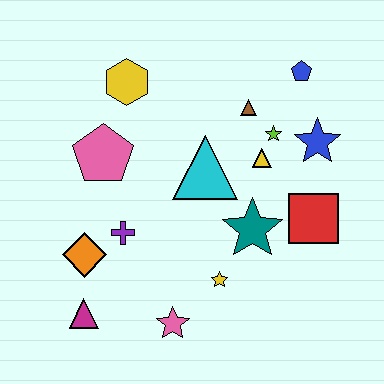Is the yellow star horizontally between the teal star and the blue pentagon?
No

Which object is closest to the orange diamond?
The purple cross is closest to the orange diamond.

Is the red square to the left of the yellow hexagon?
No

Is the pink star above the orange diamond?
No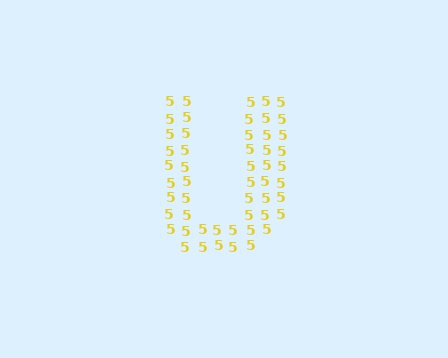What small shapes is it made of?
It is made of small digit 5's.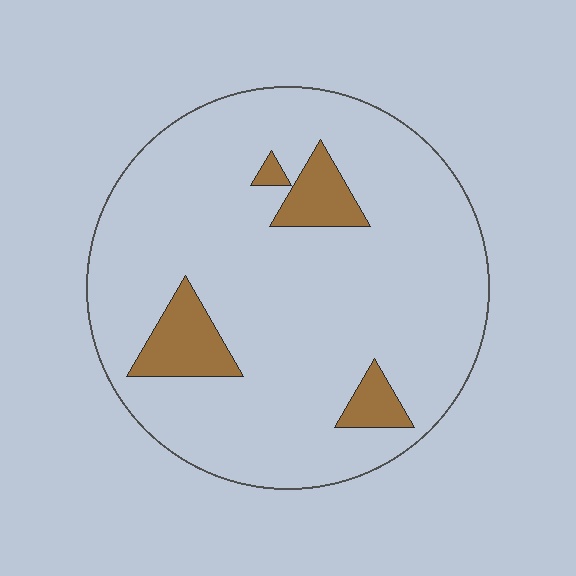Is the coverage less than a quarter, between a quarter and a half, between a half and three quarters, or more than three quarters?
Less than a quarter.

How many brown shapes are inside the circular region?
4.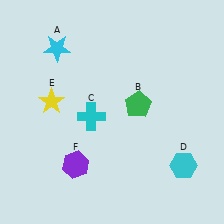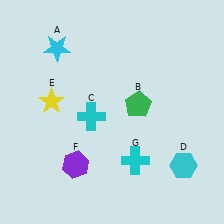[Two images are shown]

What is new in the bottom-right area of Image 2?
A cyan cross (G) was added in the bottom-right area of Image 2.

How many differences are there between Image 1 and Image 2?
There is 1 difference between the two images.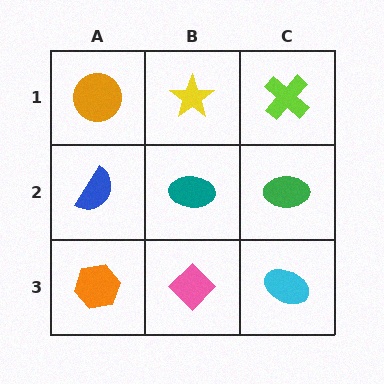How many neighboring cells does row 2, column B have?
4.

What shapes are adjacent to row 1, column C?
A green ellipse (row 2, column C), a yellow star (row 1, column B).